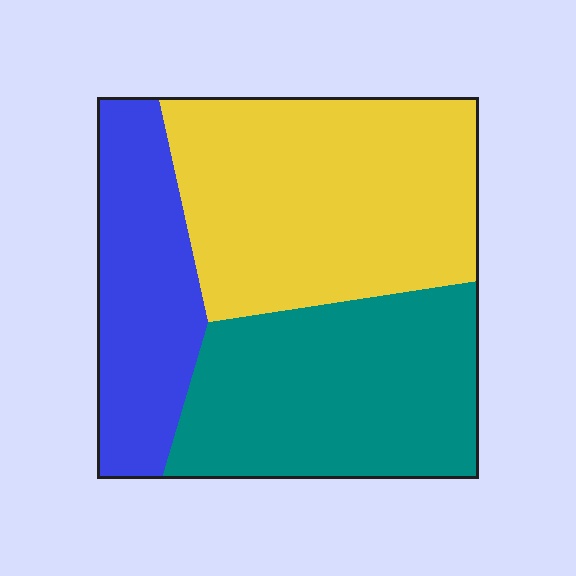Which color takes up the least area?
Blue, at roughly 25%.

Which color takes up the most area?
Yellow, at roughly 40%.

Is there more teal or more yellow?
Yellow.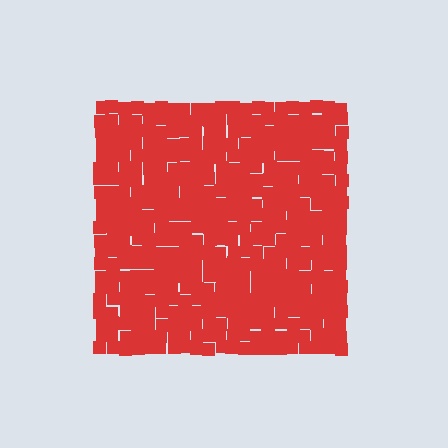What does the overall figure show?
The overall figure shows a square.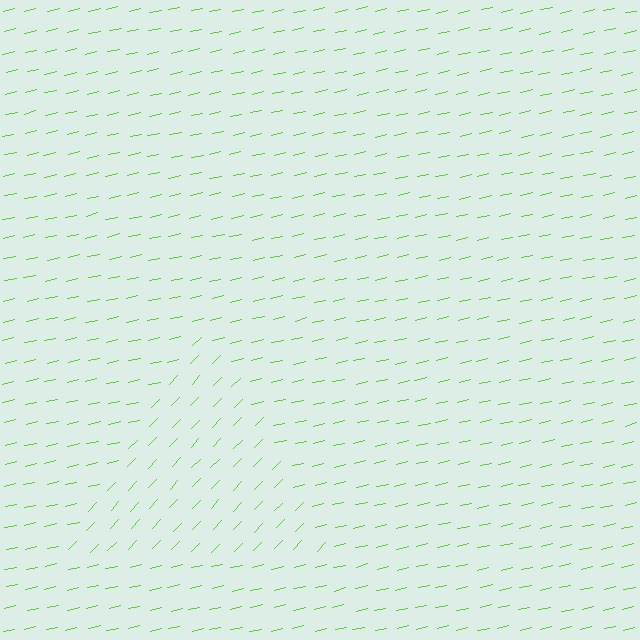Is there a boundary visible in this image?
Yes, there is a texture boundary formed by a change in line orientation.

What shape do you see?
I see a triangle.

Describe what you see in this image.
The image is filled with small lime line segments. A triangle region in the image has lines oriented differently from the surrounding lines, creating a visible texture boundary.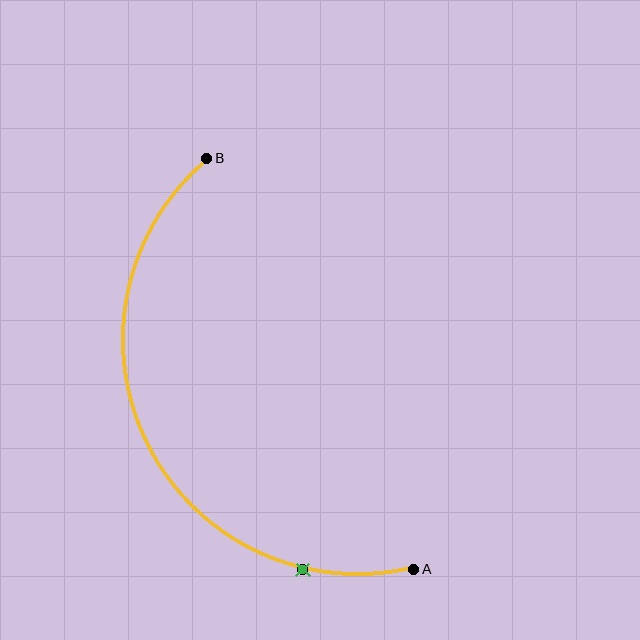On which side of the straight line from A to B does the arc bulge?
The arc bulges to the left of the straight line connecting A and B.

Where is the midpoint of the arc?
The arc midpoint is the point on the curve farthest from the straight line joining A and B. It sits to the left of that line.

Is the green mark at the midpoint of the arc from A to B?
No. The green mark lies on the arc but is closer to endpoint A. The arc midpoint would be at the point on the curve equidistant along the arc from both A and B.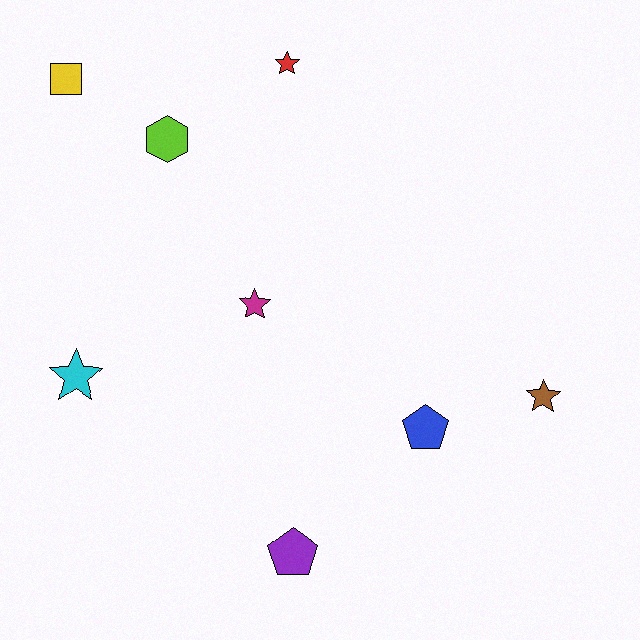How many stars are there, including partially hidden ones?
There are 4 stars.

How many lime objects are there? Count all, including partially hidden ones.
There is 1 lime object.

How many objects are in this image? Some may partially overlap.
There are 8 objects.